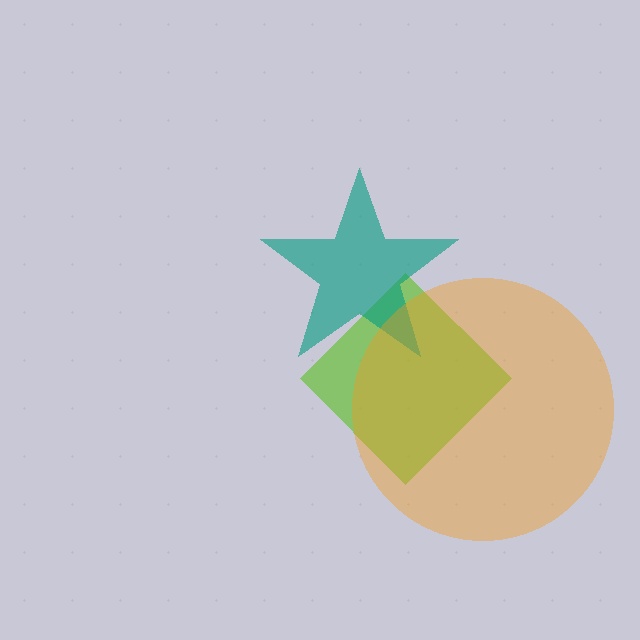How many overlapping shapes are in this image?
There are 3 overlapping shapes in the image.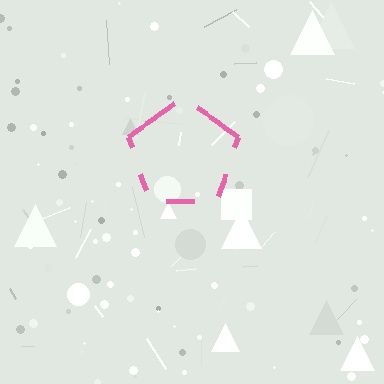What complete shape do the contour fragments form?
The contour fragments form a pentagon.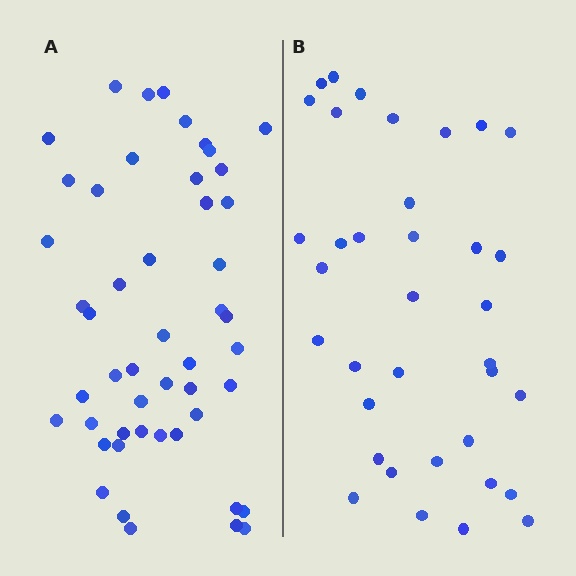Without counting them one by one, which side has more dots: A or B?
Region A (the left region) has more dots.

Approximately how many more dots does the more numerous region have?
Region A has approximately 15 more dots than region B.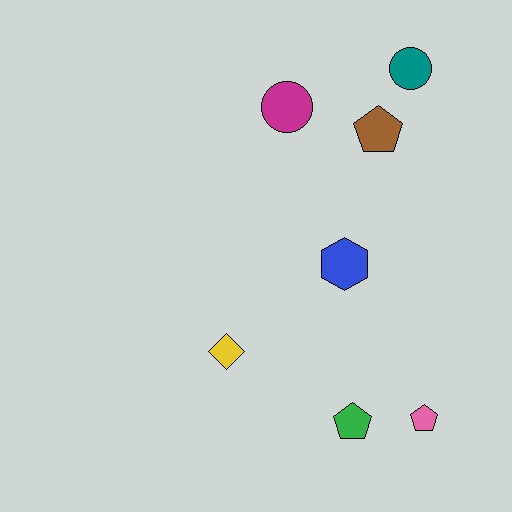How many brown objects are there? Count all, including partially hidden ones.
There is 1 brown object.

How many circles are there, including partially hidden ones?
There are 2 circles.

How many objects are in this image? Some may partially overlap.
There are 7 objects.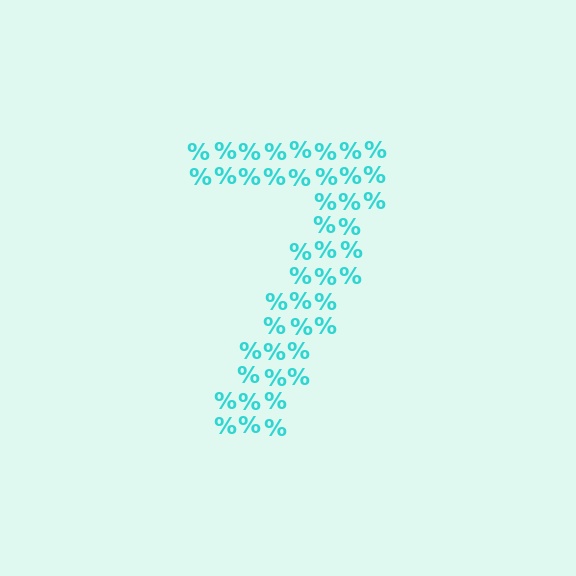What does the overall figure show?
The overall figure shows the digit 7.